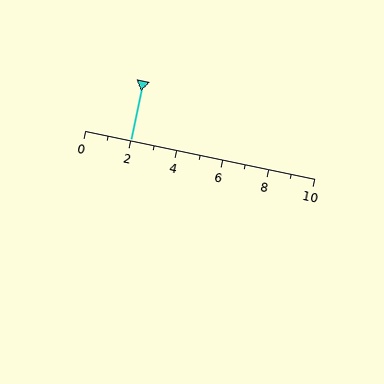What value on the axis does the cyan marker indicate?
The marker indicates approximately 2.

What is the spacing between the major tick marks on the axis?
The major ticks are spaced 2 apart.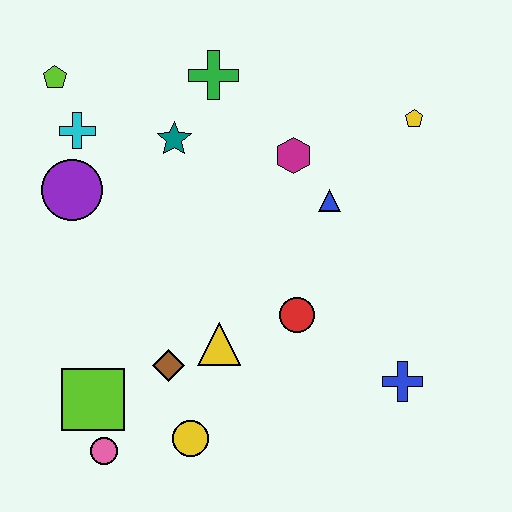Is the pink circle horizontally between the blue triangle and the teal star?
No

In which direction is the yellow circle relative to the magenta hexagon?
The yellow circle is below the magenta hexagon.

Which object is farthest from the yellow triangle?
The lime pentagon is farthest from the yellow triangle.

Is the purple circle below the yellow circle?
No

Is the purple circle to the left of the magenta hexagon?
Yes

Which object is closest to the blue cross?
The red circle is closest to the blue cross.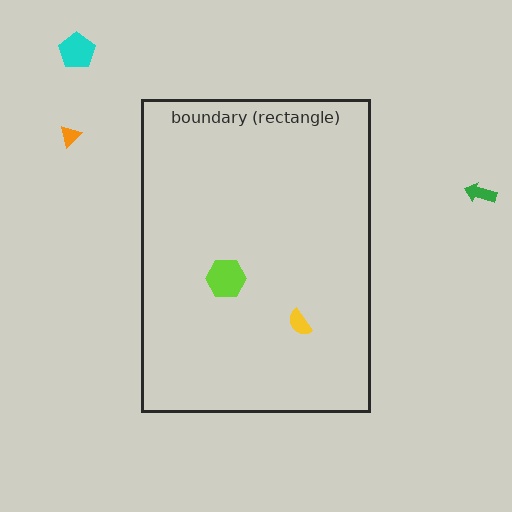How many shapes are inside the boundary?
2 inside, 3 outside.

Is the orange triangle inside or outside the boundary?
Outside.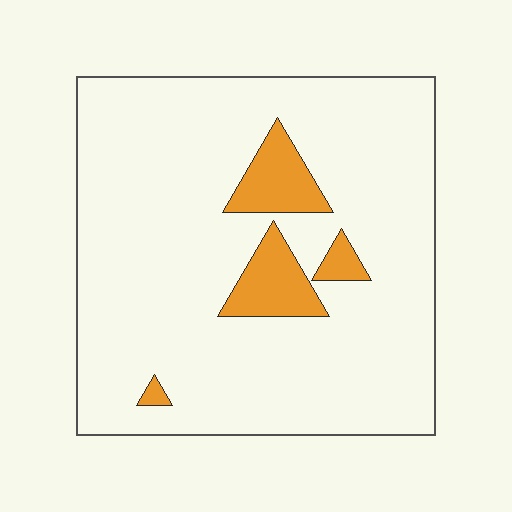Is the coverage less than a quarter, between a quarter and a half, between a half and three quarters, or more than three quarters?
Less than a quarter.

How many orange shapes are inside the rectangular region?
4.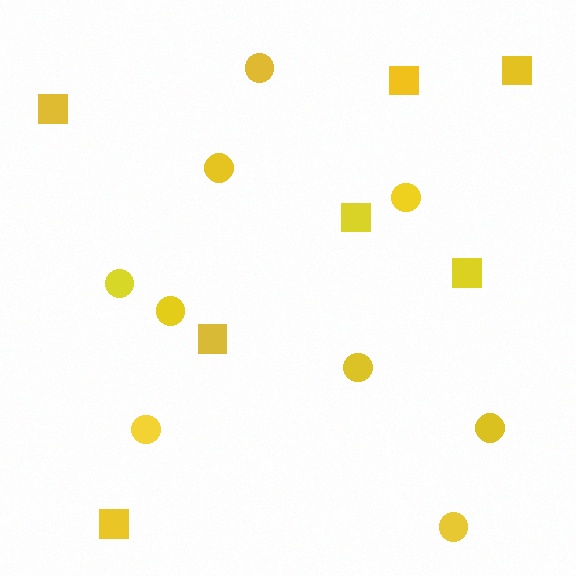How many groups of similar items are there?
There are 2 groups: one group of circles (9) and one group of squares (7).